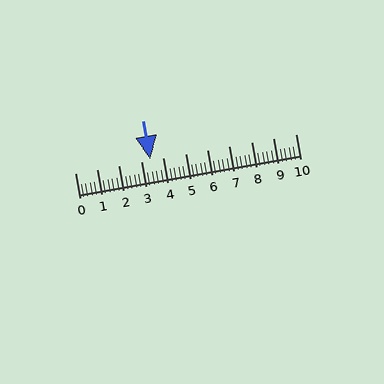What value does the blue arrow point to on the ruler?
The blue arrow points to approximately 3.4.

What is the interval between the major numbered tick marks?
The major tick marks are spaced 1 units apart.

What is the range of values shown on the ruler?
The ruler shows values from 0 to 10.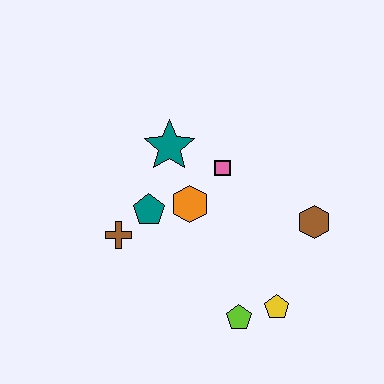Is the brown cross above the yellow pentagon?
Yes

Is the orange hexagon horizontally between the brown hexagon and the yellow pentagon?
No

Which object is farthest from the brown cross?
The brown hexagon is farthest from the brown cross.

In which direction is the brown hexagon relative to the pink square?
The brown hexagon is to the right of the pink square.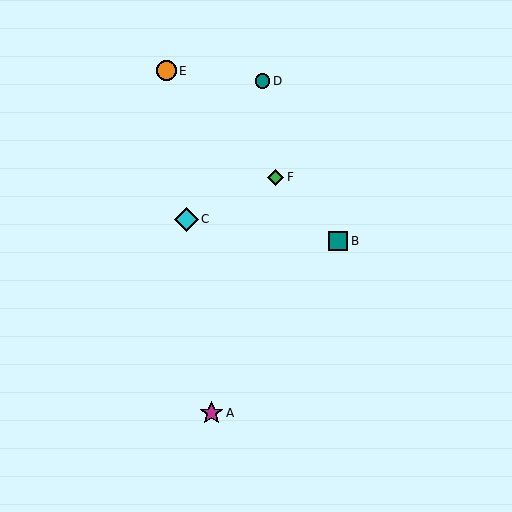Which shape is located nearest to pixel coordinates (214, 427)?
The magenta star (labeled A) at (211, 413) is nearest to that location.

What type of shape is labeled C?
Shape C is a cyan diamond.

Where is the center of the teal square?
The center of the teal square is at (338, 241).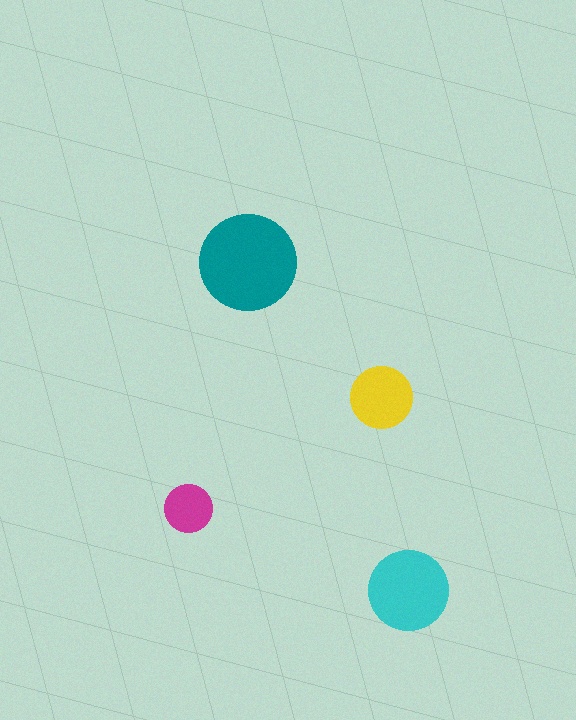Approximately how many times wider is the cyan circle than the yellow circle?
About 1.5 times wider.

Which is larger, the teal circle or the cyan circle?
The teal one.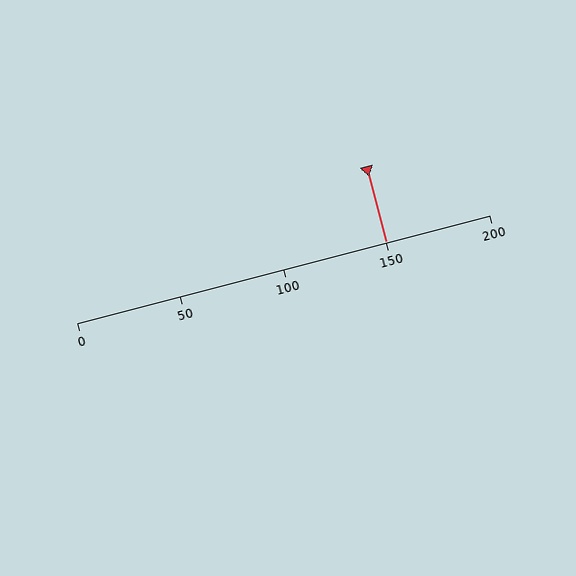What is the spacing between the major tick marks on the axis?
The major ticks are spaced 50 apart.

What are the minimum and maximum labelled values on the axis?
The axis runs from 0 to 200.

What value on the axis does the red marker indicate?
The marker indicates approximately 150.